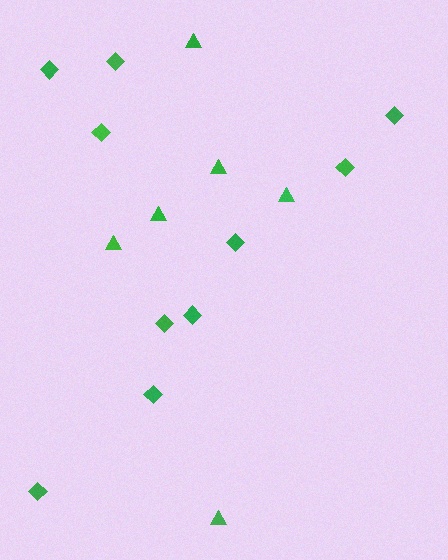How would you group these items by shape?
There are 2 groups: one group of diamonds (10) and one group of triangles (6).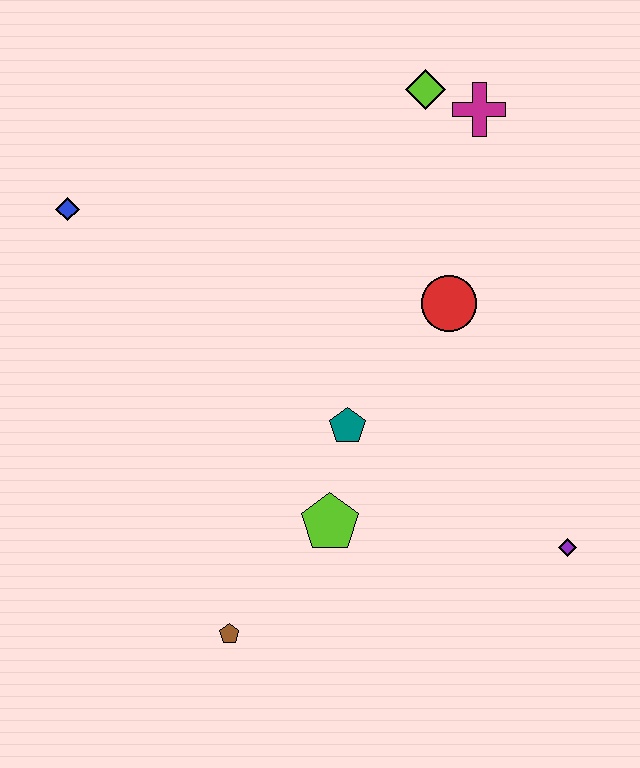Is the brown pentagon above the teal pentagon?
No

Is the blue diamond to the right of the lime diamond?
No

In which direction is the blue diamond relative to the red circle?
The blue diamond is to the left of the red circle.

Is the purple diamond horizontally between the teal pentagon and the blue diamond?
No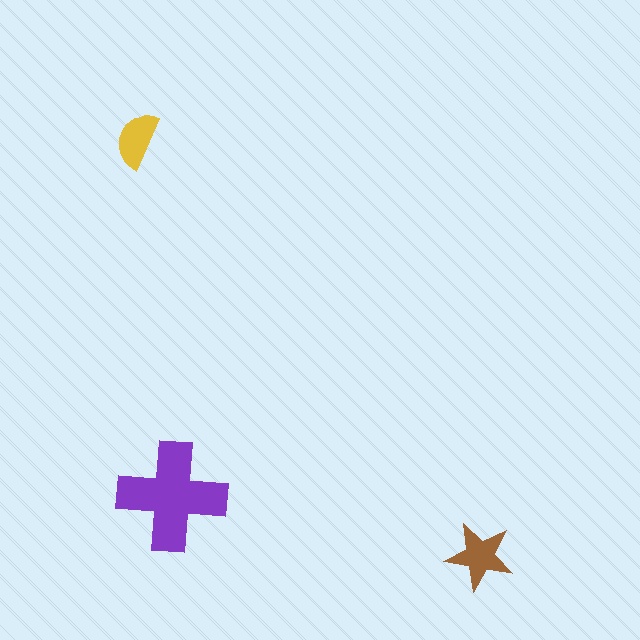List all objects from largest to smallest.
The purple cross, the brown star, the yellow semicircle.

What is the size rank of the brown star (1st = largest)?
2nd.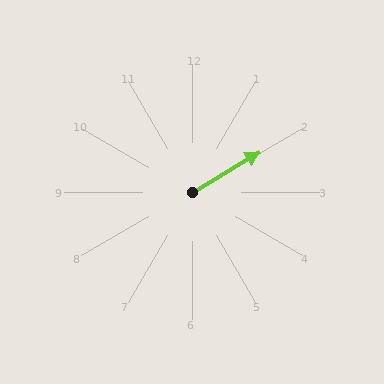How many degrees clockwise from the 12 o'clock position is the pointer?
Approximately 59 degrees.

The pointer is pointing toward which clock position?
Roughly 2 o'clock.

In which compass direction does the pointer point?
Northeast.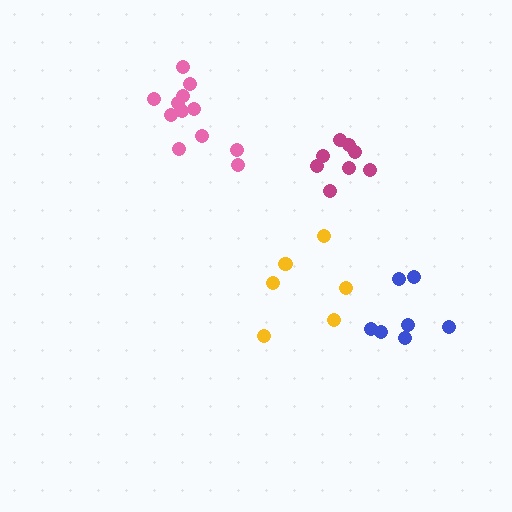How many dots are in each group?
Group 1: 8 dots, Group 2: 12 dots, Group 3: 7 dots, Group 4: 6 dots (33 total).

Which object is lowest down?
The blue cluster is bottommost.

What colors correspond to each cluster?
The clusters are colored: magenta, pink, blue, yellow.